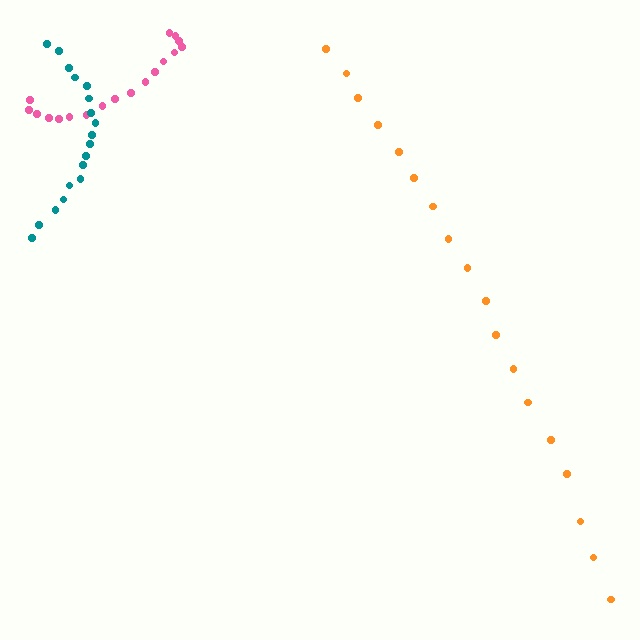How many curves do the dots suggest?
There are 3 distinct paths.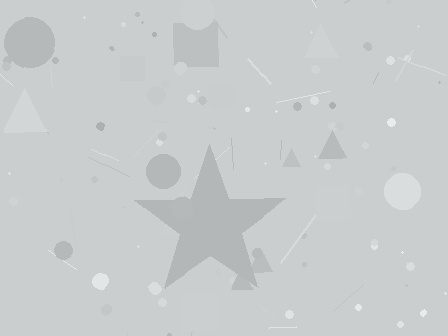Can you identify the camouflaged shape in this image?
The camouflaged shape is a star.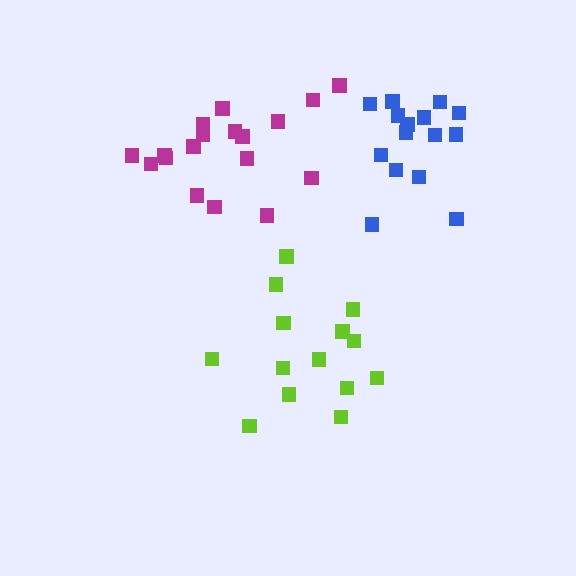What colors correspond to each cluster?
The clusters are colored: lime, magenta, blue.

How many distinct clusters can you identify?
There are 3 distinct clusters.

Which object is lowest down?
The lime cluster is bottommost.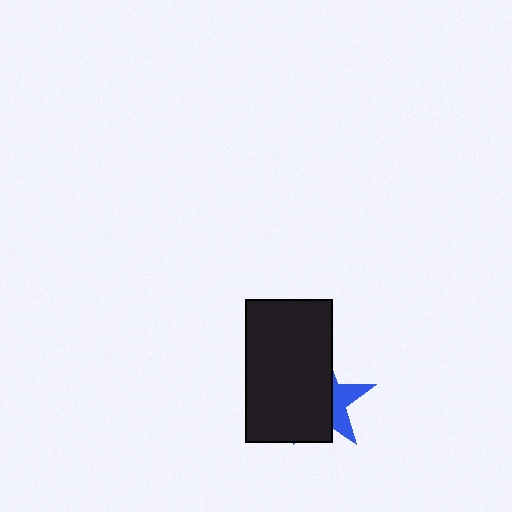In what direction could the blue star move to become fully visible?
The blue star could move right. That would shift it out from behind the black rectangle entirely.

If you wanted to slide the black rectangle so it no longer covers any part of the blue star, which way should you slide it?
Slide it left — that is the most direct way to separate the two shapes.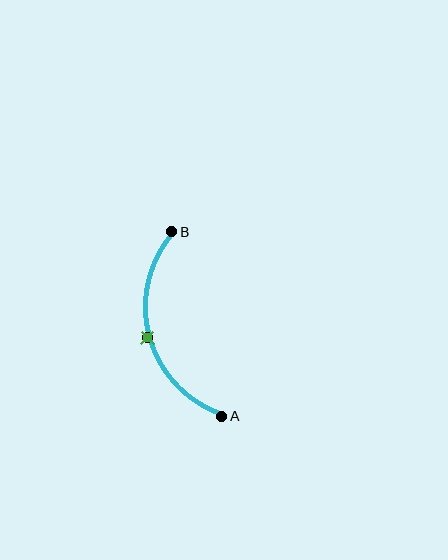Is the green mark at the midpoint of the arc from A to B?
Yes. The green mark lies on the arc at equal arc-length from both A and B — it is the arc midpoint.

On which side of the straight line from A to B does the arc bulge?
The arc bulges to the left of the straight line connecting A and B.